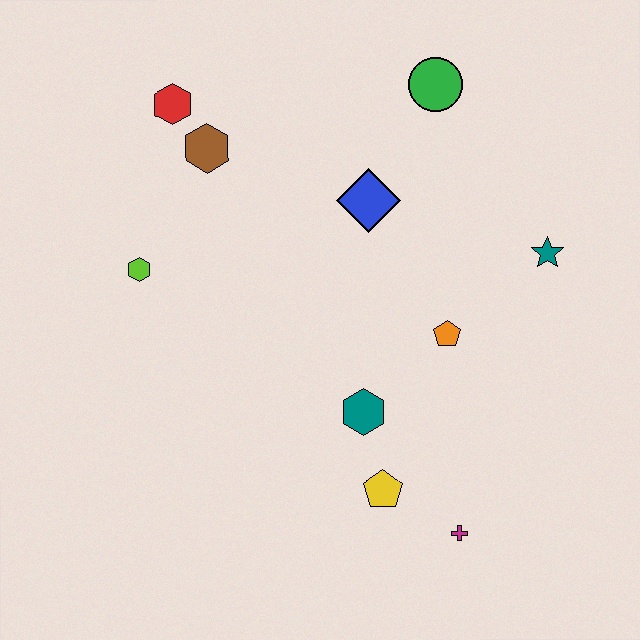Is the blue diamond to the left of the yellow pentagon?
Yes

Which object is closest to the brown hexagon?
The red hexagon is closest to the brown hexagon.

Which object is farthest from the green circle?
The magenta cross is farthest from the green circle.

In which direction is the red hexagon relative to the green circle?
The red hexagon is to the left of the green circle.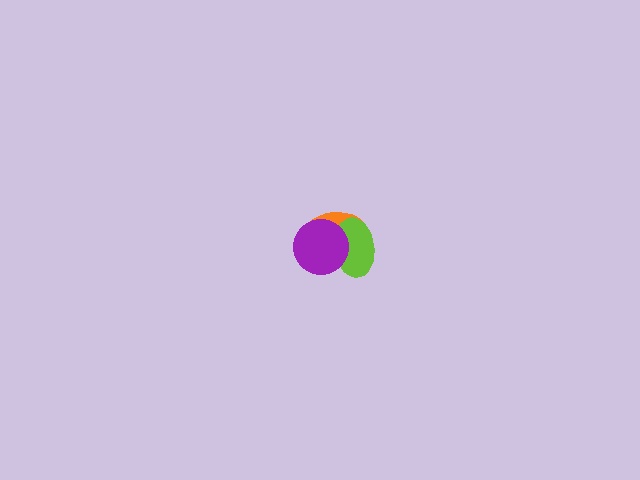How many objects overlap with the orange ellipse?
2 objects overlap with the orange ellipse.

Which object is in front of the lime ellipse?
The purple circle is in front of the lime ellipse.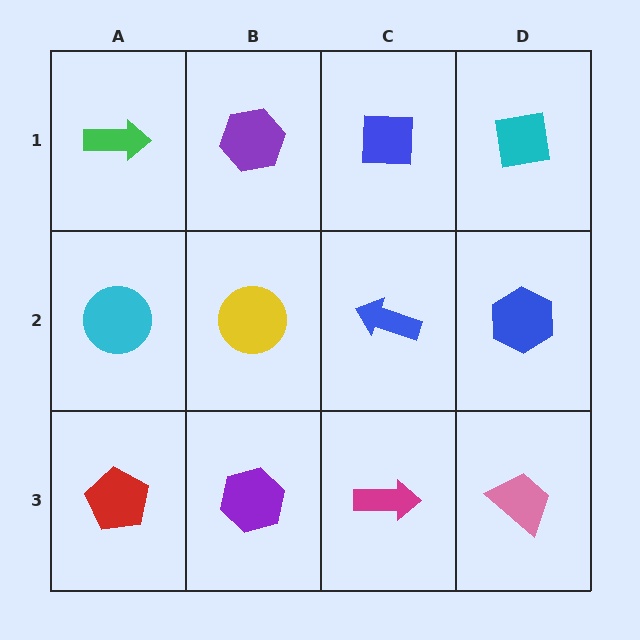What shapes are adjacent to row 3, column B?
A yellow circle (row 2, column B), a red pentagon (row 3, column A), a magenta arrow (row 3, column C).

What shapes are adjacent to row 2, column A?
A green arrow (row 1, column A), a red pentagon (row 3, column A), a yellow circle (row 2, column B).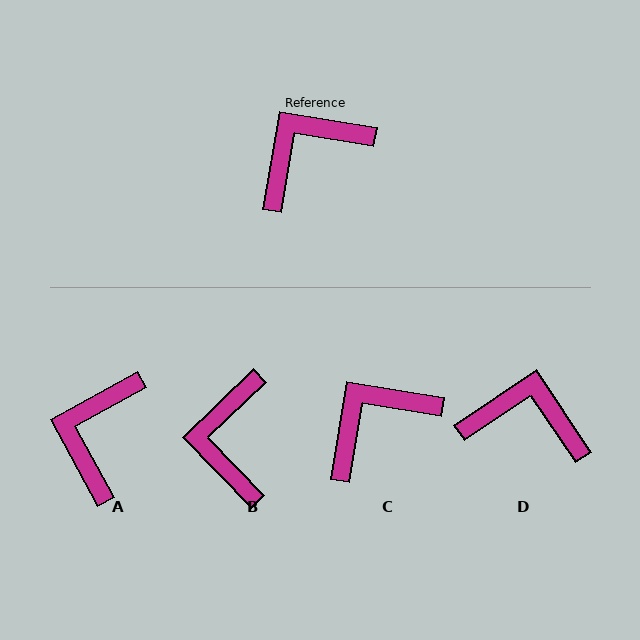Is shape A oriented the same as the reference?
No, it is off by about 38 degrees.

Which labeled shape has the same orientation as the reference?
C.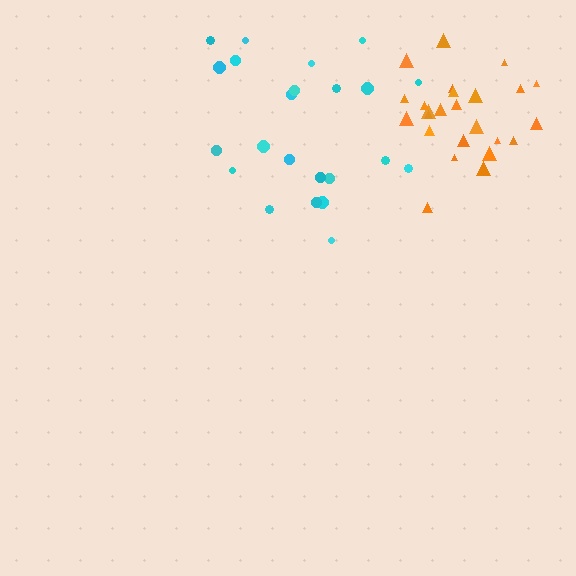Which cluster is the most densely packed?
Orange.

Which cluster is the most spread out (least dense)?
Cyan.